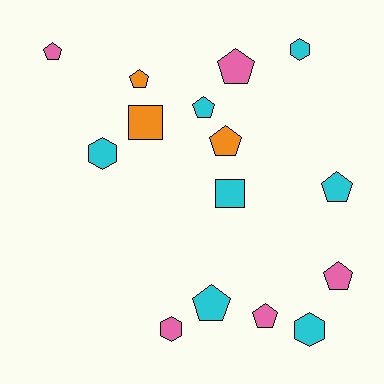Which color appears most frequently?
Cyan, with 7 objects.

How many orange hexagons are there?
There are no orange hexagons.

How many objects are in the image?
There are 15 objects.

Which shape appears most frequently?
Pentagon, with 9 objects.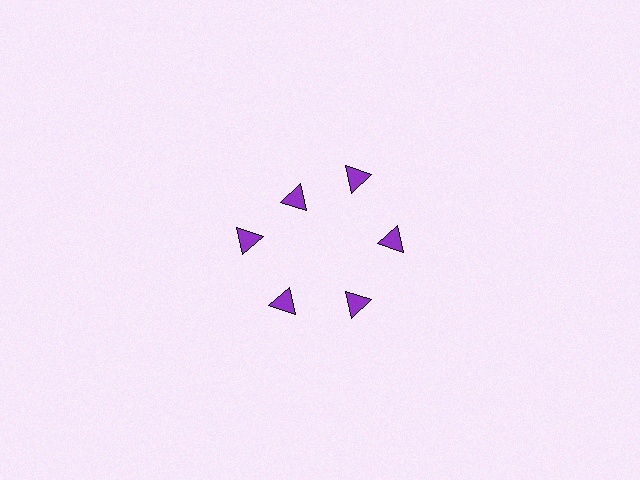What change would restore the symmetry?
The symmetry would be restored by moving it outward, back onto the ring so that all 6 triangles sit at equal angles and equal distance from the center.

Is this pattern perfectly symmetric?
No. The 6 purple triangles are arranged in a ring, but one element near the 11 o'clock position is pulled inward toward the center, breaking the 6-fold rotational symmetry.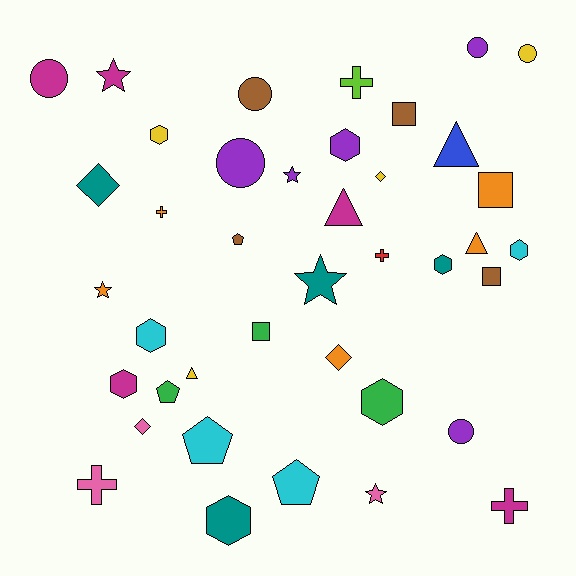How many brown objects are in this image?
There are 4 brown objects.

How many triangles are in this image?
There are 4 triangles.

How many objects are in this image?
There are 40 objects.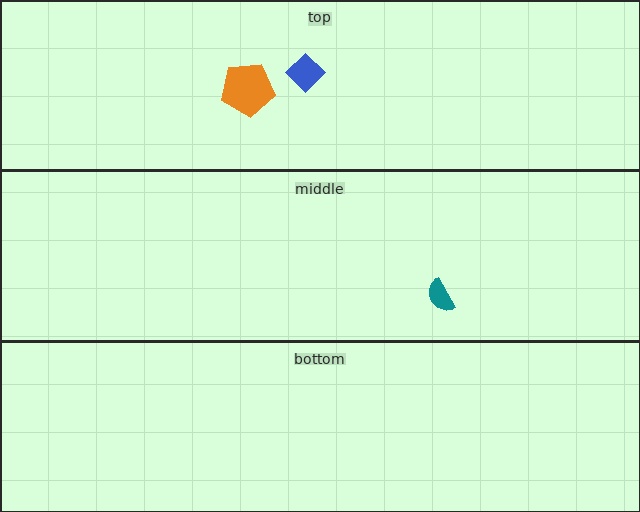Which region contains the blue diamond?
The top region.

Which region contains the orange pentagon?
The top region.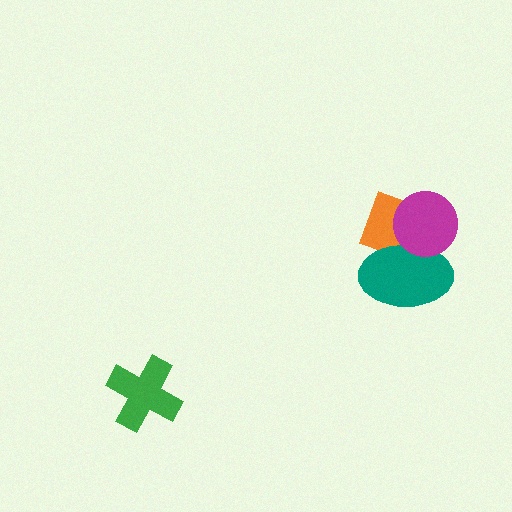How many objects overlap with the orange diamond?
2 objects overlap with the orange diamond.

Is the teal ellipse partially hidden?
Yes, it is partially covered by another shape.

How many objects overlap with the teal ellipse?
2 objects overlap with the teal ellipse.